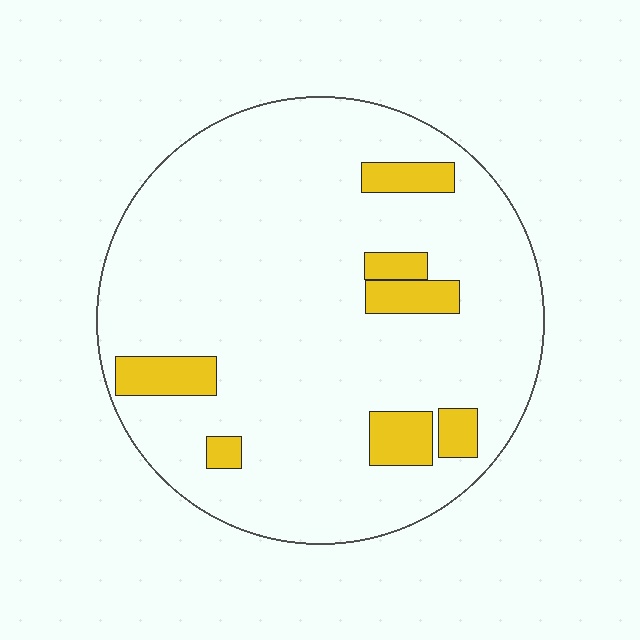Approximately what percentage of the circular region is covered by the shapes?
Approximately 10%.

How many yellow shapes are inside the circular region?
7.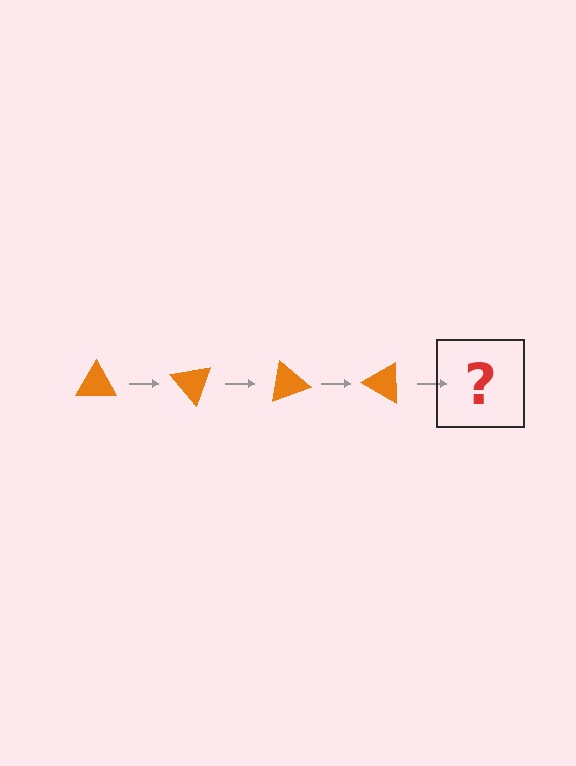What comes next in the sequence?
The next element should be an orange triangle rotated 200 degrees.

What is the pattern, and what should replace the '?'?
The pattern is that the triangle rotates 50 degrees each step. The '?' should be an orange triangle rotated 200 degrees.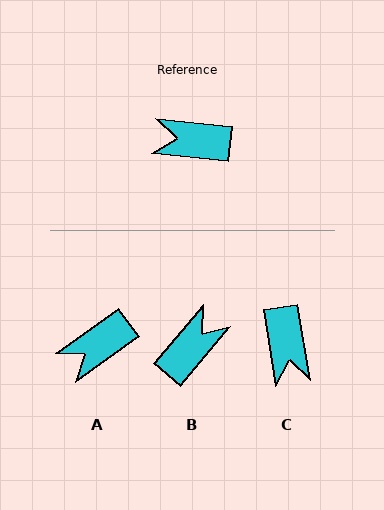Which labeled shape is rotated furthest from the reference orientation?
B, about 124 degrees away.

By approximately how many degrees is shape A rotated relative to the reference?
Approximately 41 degrees counter-clockwise.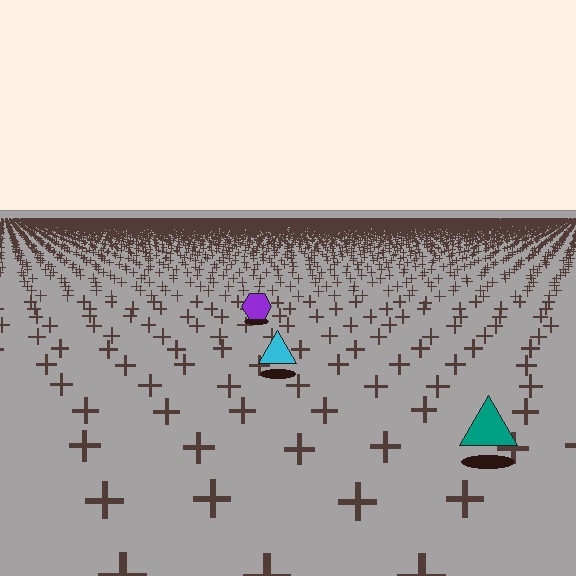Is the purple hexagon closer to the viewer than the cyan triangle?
No. The cyan triangle is closer — you can tell from the texture gradient: the ground texture is coarser near it.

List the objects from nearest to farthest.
From nearest to farthest: the teal triangle, the cyan triangle, the purple hexagon.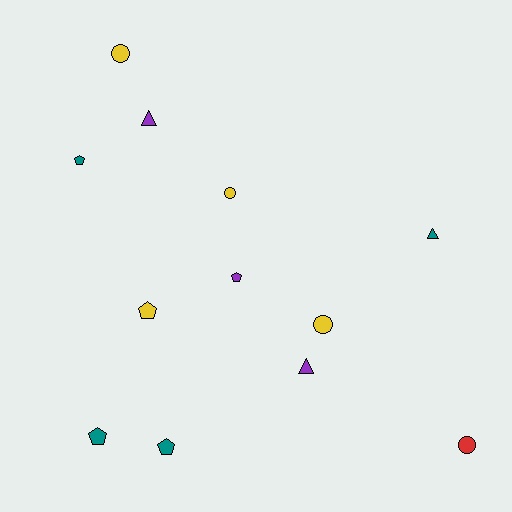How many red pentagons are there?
There are no red pentagons.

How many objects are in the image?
There are 12 objects.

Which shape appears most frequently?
Pentagon, with 5 objects.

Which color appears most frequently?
Yellow, with 4 objects.